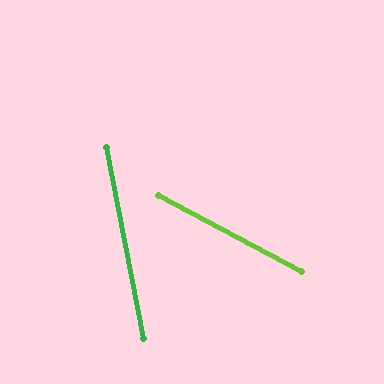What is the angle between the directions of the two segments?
Approximately 51 degrees.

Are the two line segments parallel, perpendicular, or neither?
Neither parallel nor perpendicular — they differ by about 51°.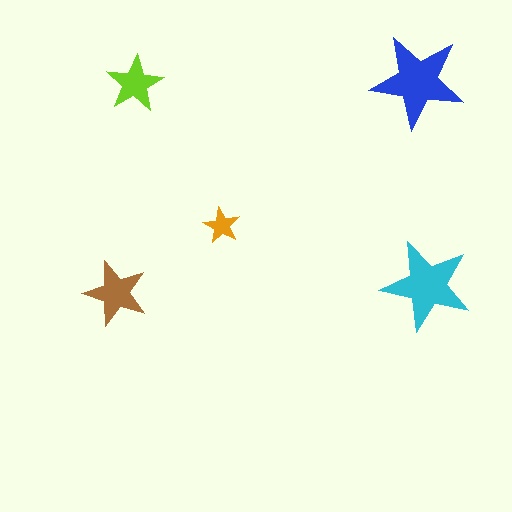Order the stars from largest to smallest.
the blue one, the cyan one, the brown one, the lime one, the orange one.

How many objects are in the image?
There are 5 objects in the image.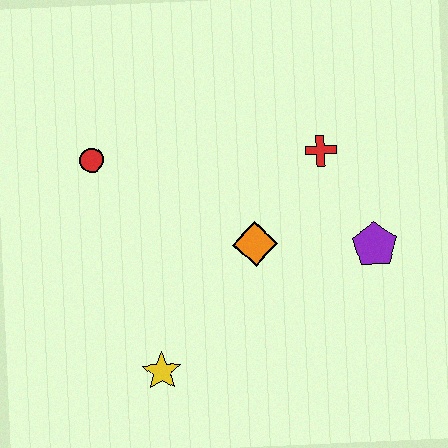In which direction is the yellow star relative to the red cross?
The yellow star is below the red cross.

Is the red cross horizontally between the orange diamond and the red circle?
No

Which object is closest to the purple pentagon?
The red cross is closest to the purple pentagon.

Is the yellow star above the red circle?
No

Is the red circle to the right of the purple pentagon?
No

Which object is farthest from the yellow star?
The red cross is farthest from the yellow star.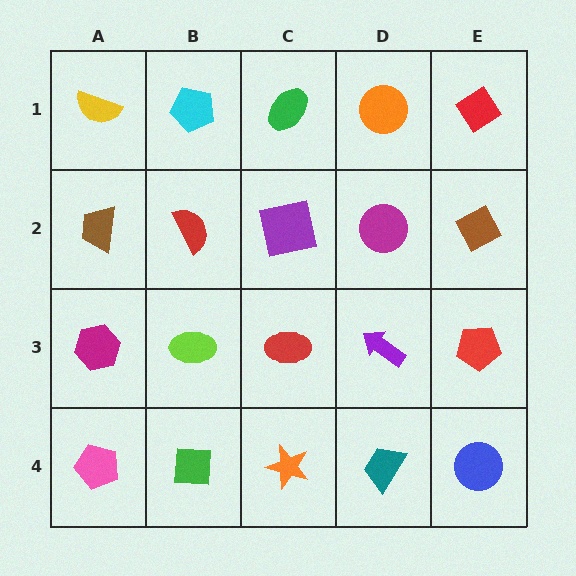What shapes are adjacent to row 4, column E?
A red pentagon (row 3, column E), a teal trapezoid (row 4, column D).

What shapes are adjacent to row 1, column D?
A magenta circle (row 2, column D), a green ellipse (row 1, column C), a red diamond (row 1, column E).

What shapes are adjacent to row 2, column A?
A yellow semicircle (row 1, column A), a magenta hexagon (row 3, column A), a red semicircle (row 2, column B).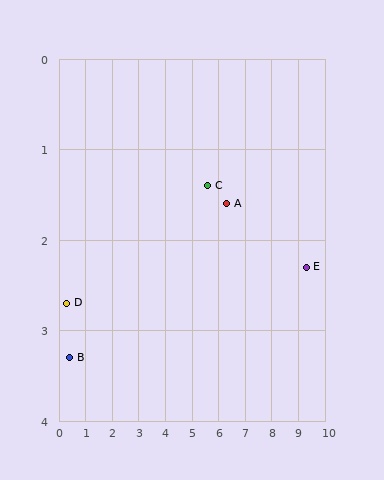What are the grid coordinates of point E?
Point E is at approximately (9.3, 2.3).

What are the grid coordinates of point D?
Point D is at approximately (0.3, 2.7).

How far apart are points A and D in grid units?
Points A and D are about 6.1 grid units apart.